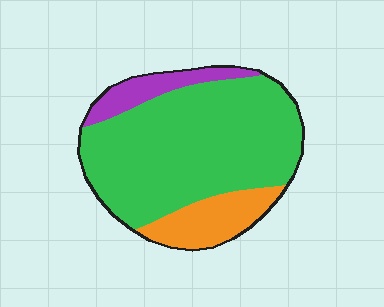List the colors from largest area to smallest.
From largest to smallest: green, orange, purple.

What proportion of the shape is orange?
Orange covers roughly 15% of the shape.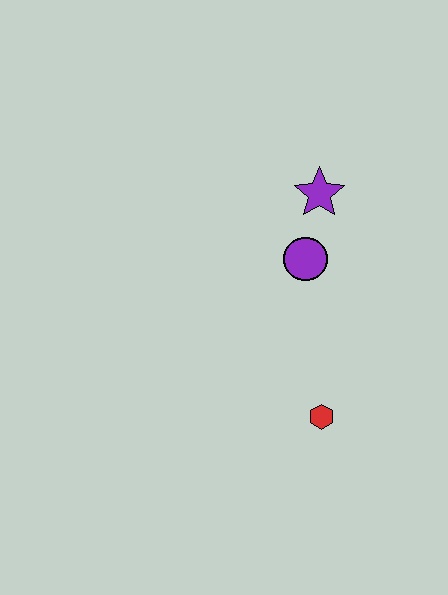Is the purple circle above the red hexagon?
Yes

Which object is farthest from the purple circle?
The red hexagon is farthest from the purple circle.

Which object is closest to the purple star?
The purple circle is closest to the purple star.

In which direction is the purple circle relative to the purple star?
The purple circle is below the purple star.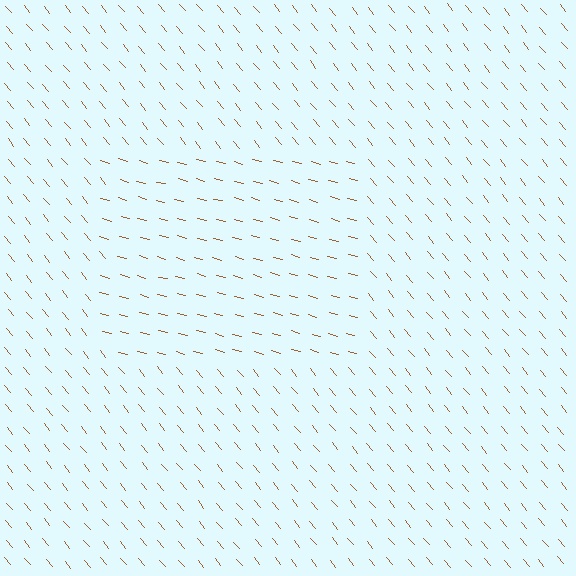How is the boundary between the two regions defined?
The boundary is defined purely by a change in line orientation (approximately 35 degrees difference). All lines are the same color and thickness.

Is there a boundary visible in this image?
Yes, there is a texture boundary formed by a change in line orientation.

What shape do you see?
I see a rectangle.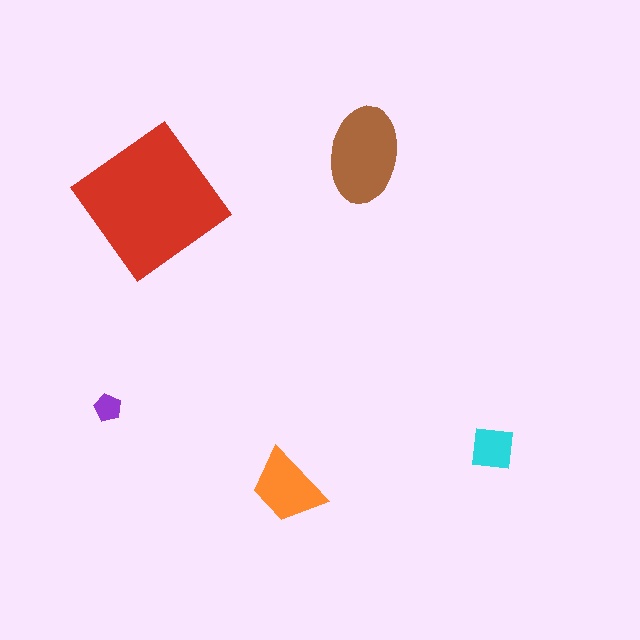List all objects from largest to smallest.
The red diamond, the brown ellipse, the orange trapezoid, the cyan square, the purple pentagon.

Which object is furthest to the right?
The cyan square is rightmost.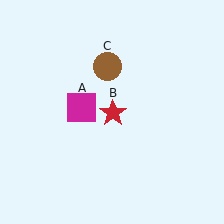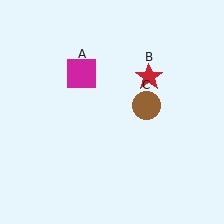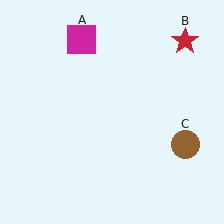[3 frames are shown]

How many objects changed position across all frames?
3 objects changed position: magenta square (object A), red star (object B), brown circle (object C).